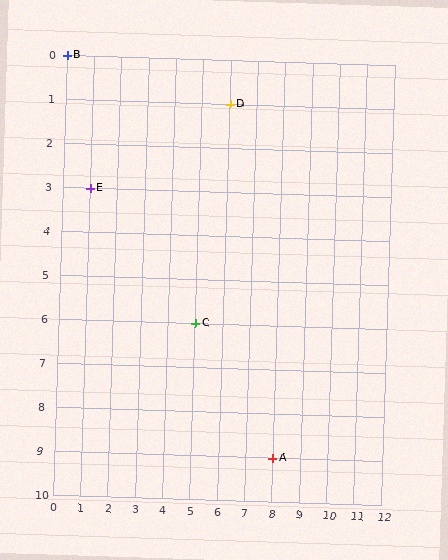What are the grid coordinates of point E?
Point E is at grid coordinates (1, 3).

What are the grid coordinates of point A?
Point A is at grid coordinates (8, 9).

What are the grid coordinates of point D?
Point D is at grid coordinates (6, 1).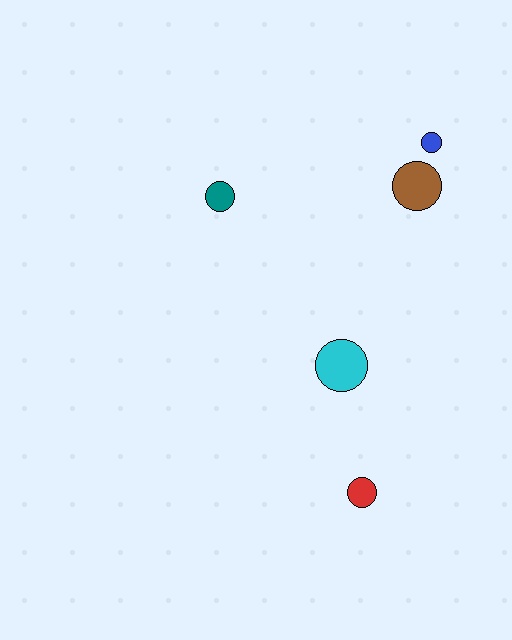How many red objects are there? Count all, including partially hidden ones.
There is 1 red object.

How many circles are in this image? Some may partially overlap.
There are 5 circles.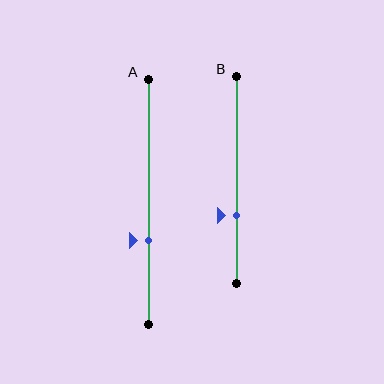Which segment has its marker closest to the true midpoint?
Segment A has its marker closest to the true midpoint.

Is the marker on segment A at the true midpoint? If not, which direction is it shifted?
No, the marker on segment A is shifted downward by about 16% of the segment length.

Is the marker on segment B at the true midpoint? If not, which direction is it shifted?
No, the marker on segment B is shifted downward by about 17% of the segment length.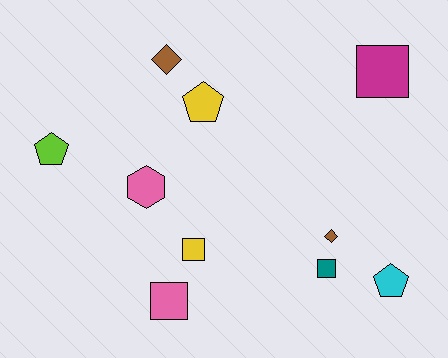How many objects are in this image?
There are 10 objects.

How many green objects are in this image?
There are no green objects.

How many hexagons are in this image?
There is 1 hexagon.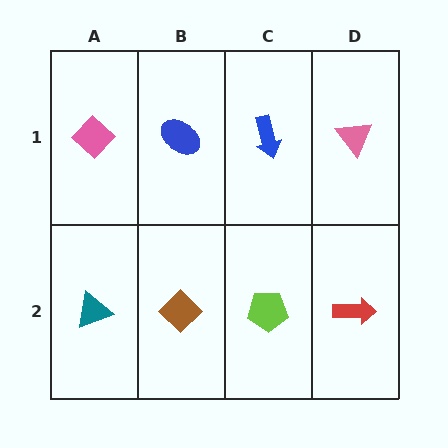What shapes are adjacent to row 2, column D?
A pink triangle (row 1, column D), a lime pentagon (row 2, column C).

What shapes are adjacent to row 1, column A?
A teal triangle (row 2, column A), a blue ellipse (row 1, column B).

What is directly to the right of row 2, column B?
A lime pentagon.